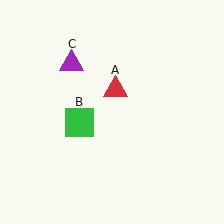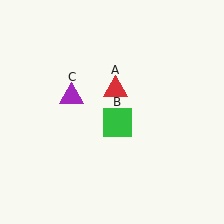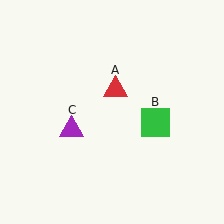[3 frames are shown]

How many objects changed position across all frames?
2 objects changed position: green square (object B), purple triangle (object C).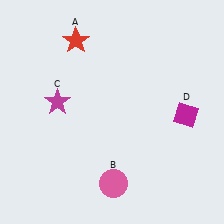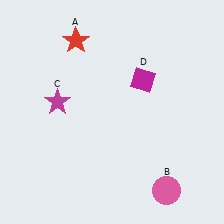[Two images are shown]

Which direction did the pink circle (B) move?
The pink circle (B) moved right.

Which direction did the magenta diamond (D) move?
The magenta diamond (D) moved left.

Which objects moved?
The objects that moved are: the pink circle (B), the magenta diamond (D).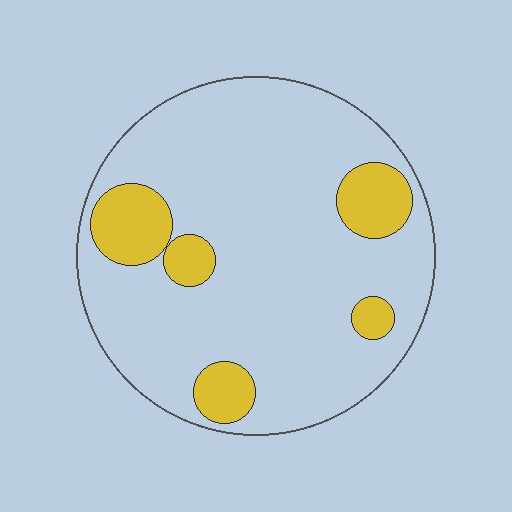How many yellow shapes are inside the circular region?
5.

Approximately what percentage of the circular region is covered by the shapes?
Approximately 15%.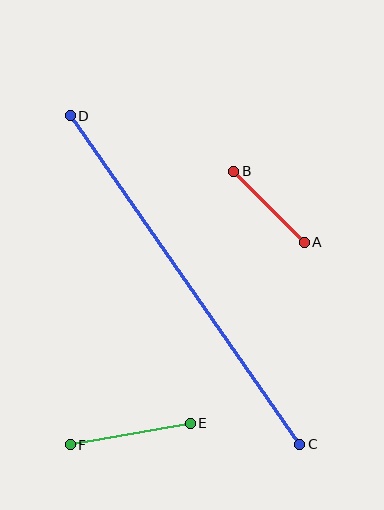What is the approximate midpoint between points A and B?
The midpoint is at approximately (269, 207) pixels.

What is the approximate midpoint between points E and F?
The midpoint is at approximately (130, 434) pixels.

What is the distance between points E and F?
The distance is approximately 122 pixels.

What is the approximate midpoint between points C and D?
The midpoint is at approximately (185, 280) pixels.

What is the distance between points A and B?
The distance is approximately 100 pixels.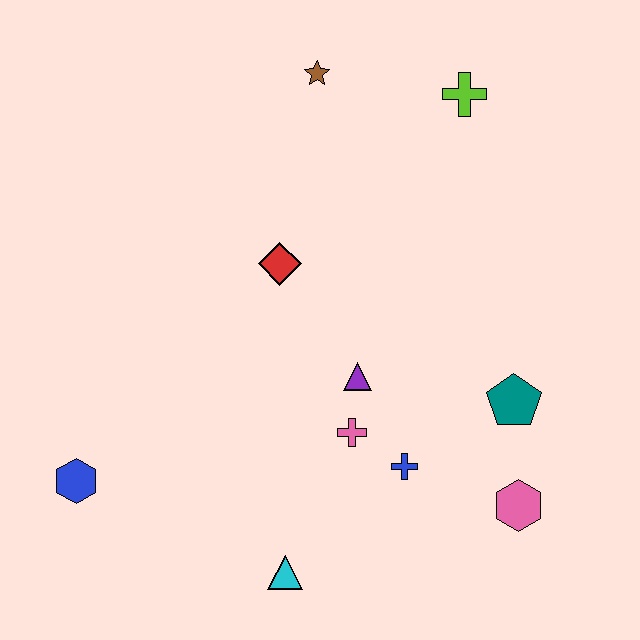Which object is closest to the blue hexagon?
The cyan triangle is closest to the blue hexagon.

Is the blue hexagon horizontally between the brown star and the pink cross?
No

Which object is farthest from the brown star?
The cyan triangle is farthest from the brown star.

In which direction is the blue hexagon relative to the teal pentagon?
The blue hexagon is to the left of the teal pentagon.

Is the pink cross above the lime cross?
No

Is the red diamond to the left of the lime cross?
Yes